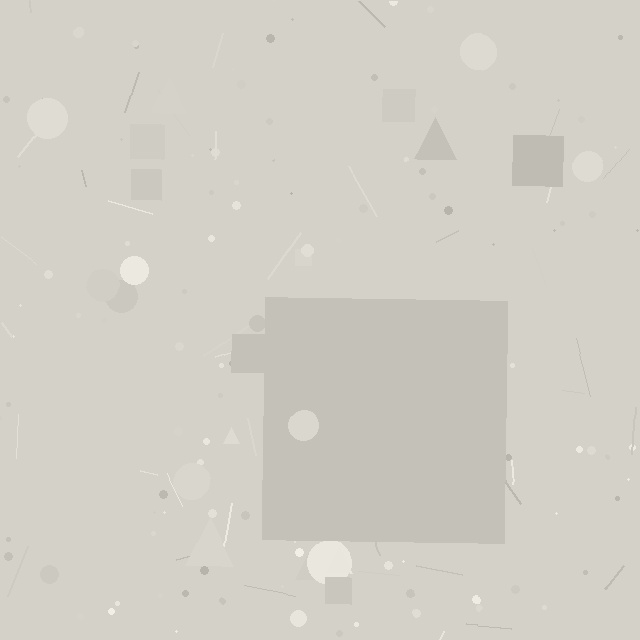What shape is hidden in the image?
A square is hidden in the image.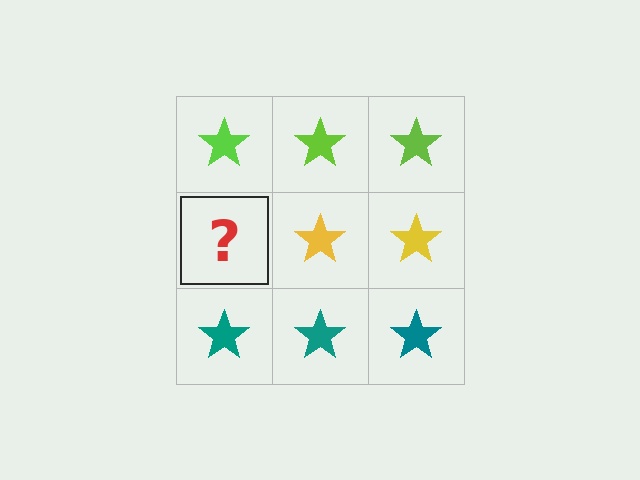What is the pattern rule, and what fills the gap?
The rule is that each row has a consistent color. The gap should be filled with a yellow star.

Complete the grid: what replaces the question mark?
The question mark should be replaced with a yellow star.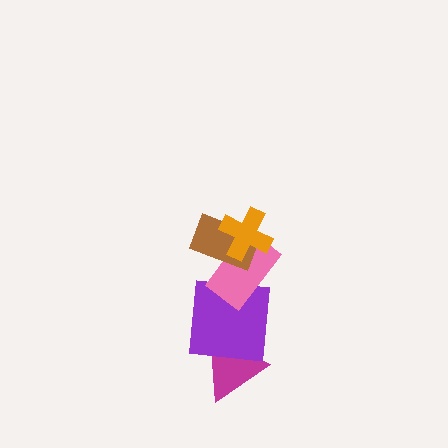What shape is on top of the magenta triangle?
The purple square is on top of the magenta triangle.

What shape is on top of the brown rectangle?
The orange cross is on top of the brown rectangle.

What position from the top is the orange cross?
The orange cross is 1st from the top.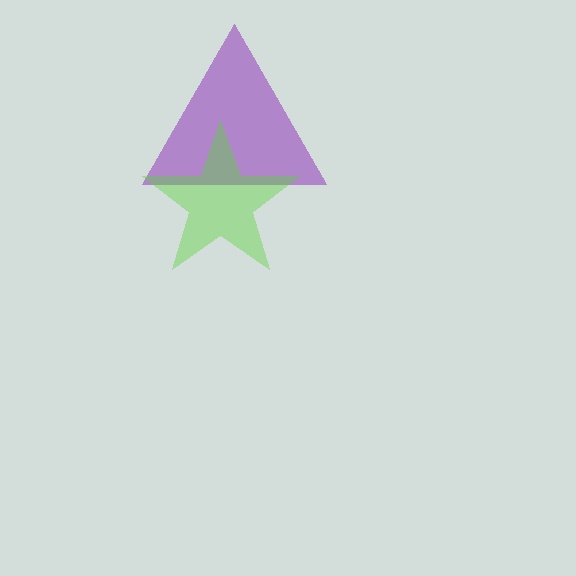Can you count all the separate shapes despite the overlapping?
Yes, there are 2 separate shapes.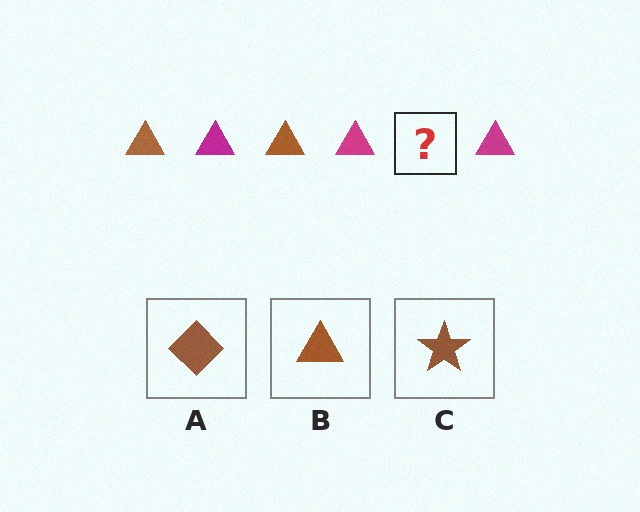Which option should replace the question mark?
Option B.